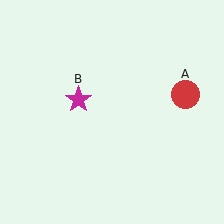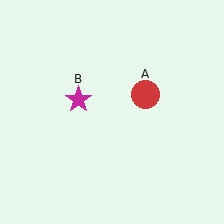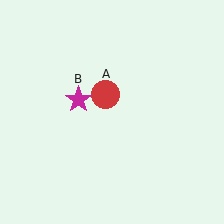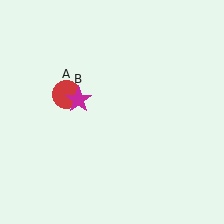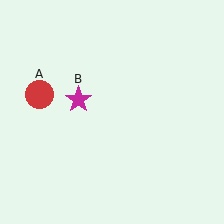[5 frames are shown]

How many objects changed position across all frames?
1 object changed position: red circle (object A).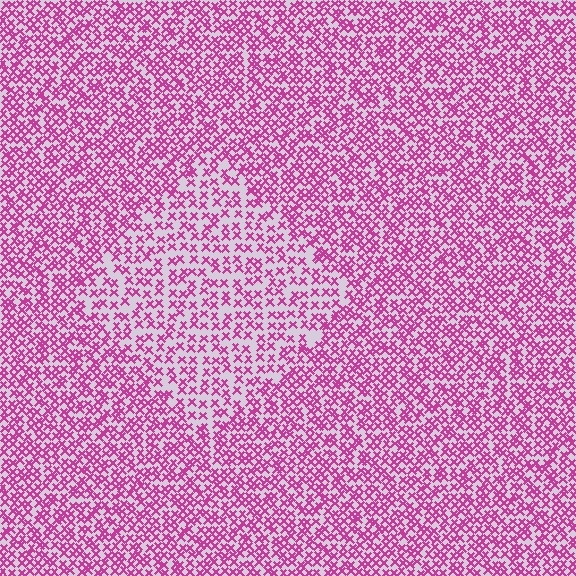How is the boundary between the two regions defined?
The boundary is defined by a change in element density (approximately 1.7x ratio). All elements are the same color, size, and shape.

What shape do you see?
I see a diamond.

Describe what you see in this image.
The image contains small magenta elements arranged at two different densities. A diamond-shaped region is visible where the elements are less densely packed than the surrounding area.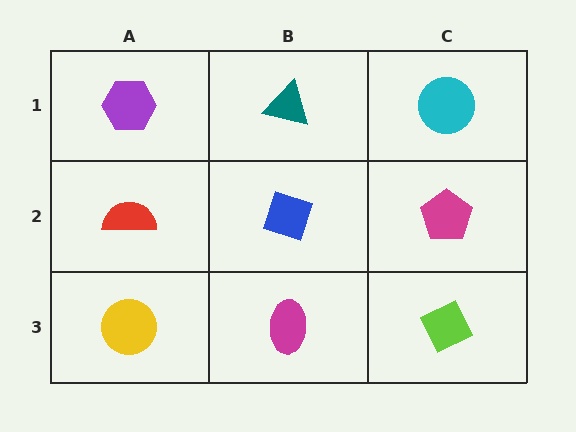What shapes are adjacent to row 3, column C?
A magenta pentagon (row 2, column C), a magenta ellipse (row 3, column B).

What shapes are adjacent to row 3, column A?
A red semicircle (row 2, column A), a magenta ellipse (row 3, column B).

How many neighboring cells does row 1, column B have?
3.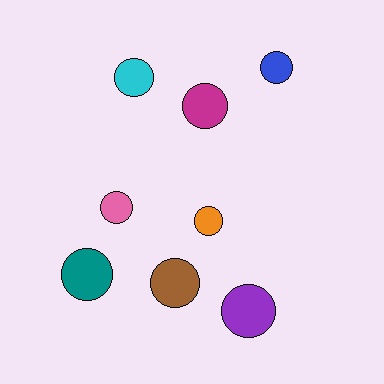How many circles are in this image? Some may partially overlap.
There are 8 circles.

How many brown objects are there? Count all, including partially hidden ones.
There is 1 brown object.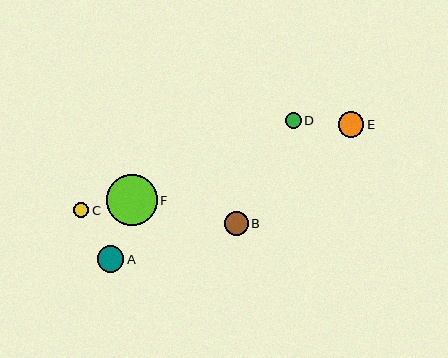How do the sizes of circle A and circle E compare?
Circle A and circle E are approximately the same size.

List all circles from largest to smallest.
From largest to smallest: F, A, E, B, D, C.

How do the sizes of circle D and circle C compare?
Circle D and circle C are approximately the same size.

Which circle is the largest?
Circle F is the largest with a size of approximately 51 pixels.